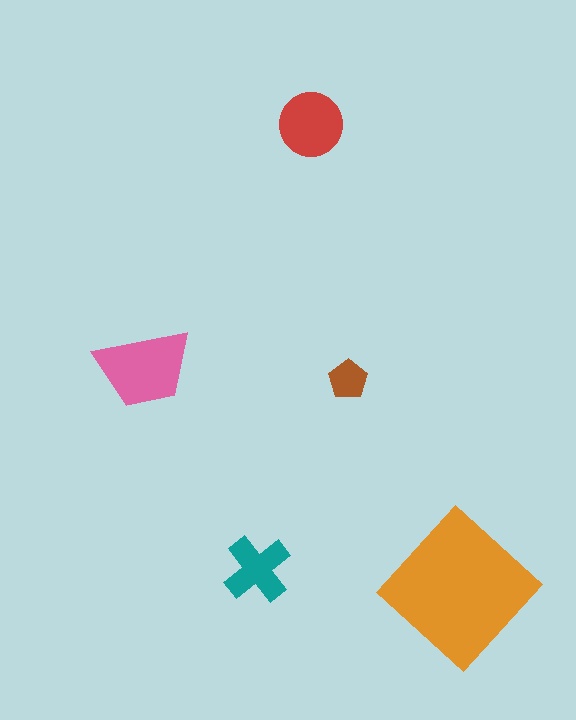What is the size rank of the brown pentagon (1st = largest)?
5th.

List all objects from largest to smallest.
The orange diamond, the pink trapezoid, the red circle, the teal cross, the brown pentagon.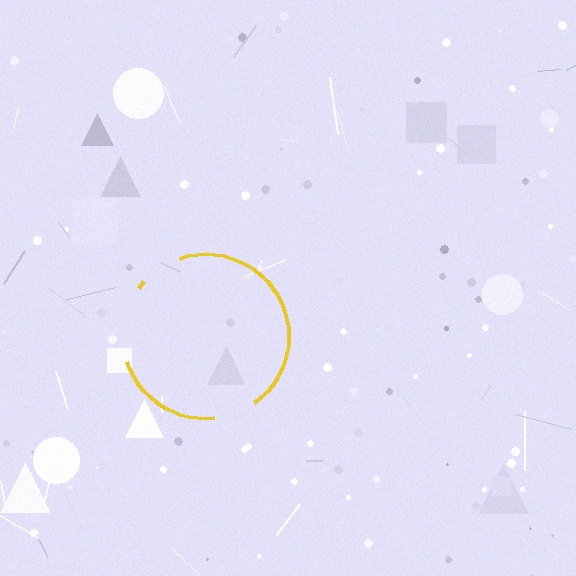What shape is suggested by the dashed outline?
The dashed outline suggests a circle.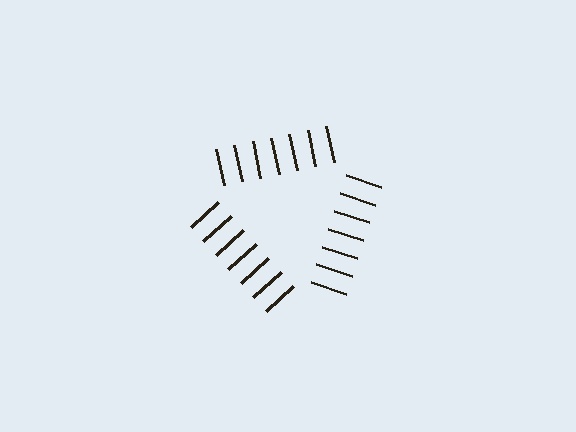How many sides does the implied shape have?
3 sides — the line-ends trace a triangle.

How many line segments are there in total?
21 — 7 along each of the 3 edges.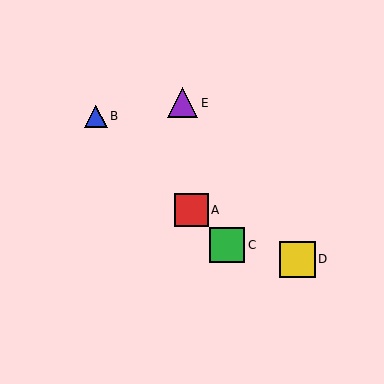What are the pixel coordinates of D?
Object D is at (298, 260).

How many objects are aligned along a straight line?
3 objects (A, B, C) are aligned along a straight line.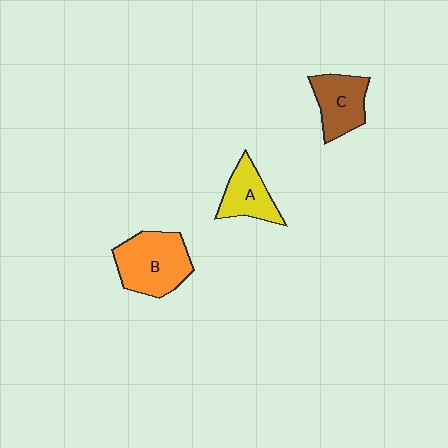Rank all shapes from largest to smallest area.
From largest to smallest: B (orange), C (brown), A (yellow).